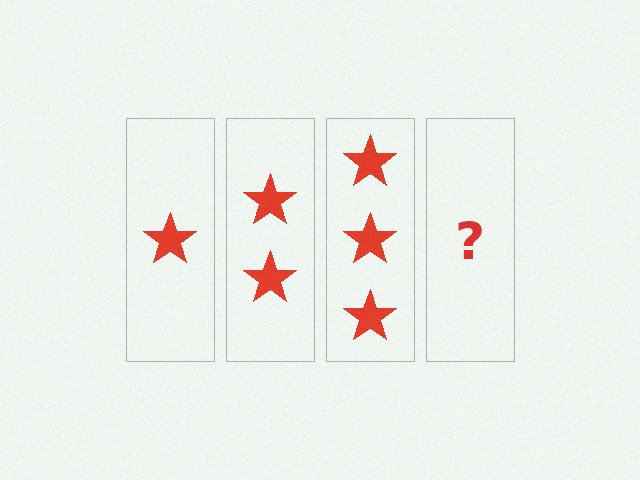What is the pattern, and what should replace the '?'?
The pattern is that each step adds one more star. The '?' should be 4 stars.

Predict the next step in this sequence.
The next step is 4 stars.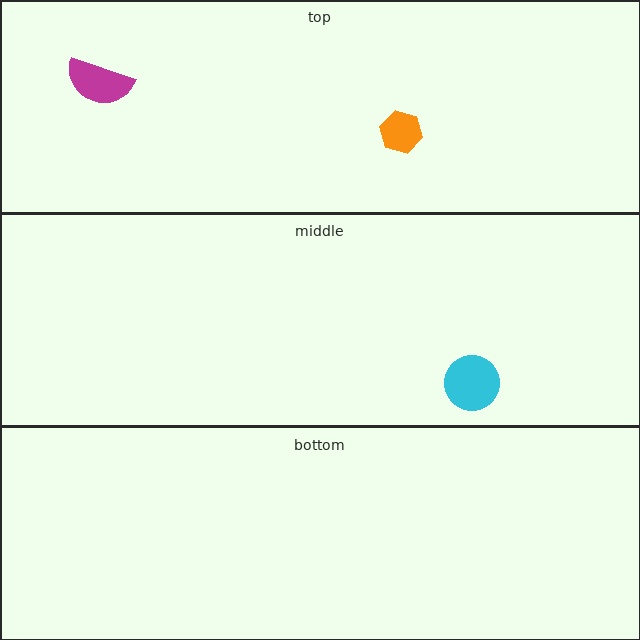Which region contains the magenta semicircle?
The top region.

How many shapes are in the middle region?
1.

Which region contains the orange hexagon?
The top region.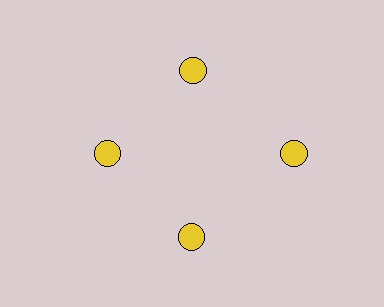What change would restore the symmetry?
The symmetry would be restored by moving it inward, back onto the ring so that all 4 circles sit at equal angles and equal distance from the center.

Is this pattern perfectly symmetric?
No. The 4 yellow circles are arranged in a ring, but one element near the 3 o'clock position is pushed outward from the center, breaking the 4-fold rotational symmetry.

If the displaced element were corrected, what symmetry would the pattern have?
It would have 4-fold rotational symmetry — the pattern would map onto itself every 90 degrees.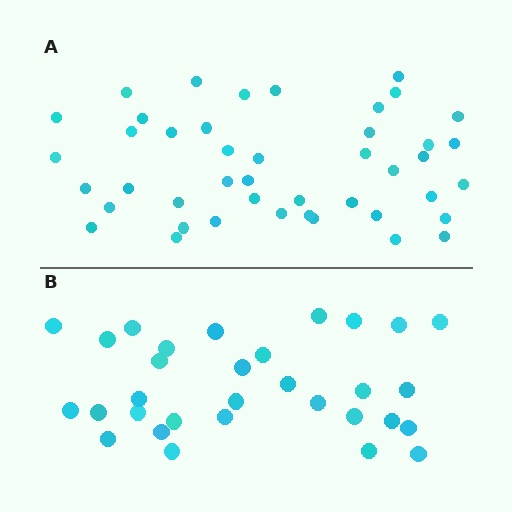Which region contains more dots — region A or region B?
Region A (the top region) has more dots.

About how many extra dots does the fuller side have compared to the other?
Region A has approximately 15 more dots than region B.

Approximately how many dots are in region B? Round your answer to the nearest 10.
About 30 dots. (The exact count is 31, which rounds to 30.)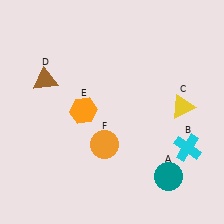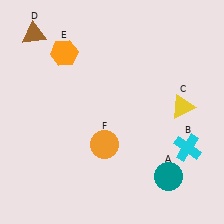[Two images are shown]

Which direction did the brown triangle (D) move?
The brown triangle (D) moved up.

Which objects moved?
The objects that moved are: the brown triangle (D), the orange hexagon (E).